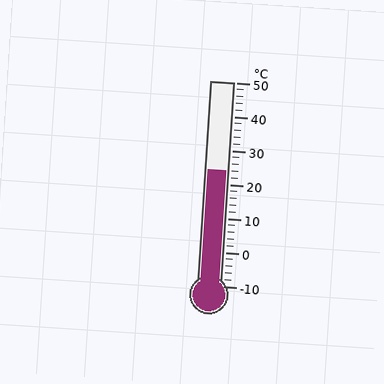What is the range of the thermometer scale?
The thermometer scale ranges from -10°C to 50°C.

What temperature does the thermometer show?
The thermometer shows approximately 24°C.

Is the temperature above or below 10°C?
The temperature is above 10°C.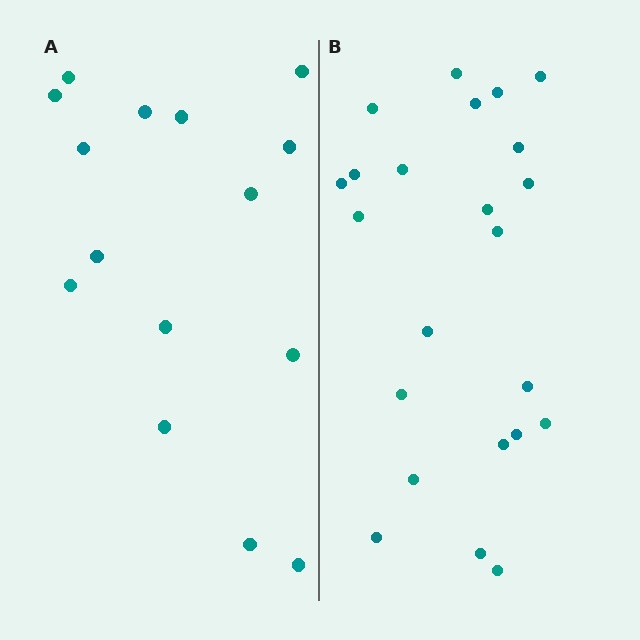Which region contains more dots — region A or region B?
Region B (the right region) has more dots.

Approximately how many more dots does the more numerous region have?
Region B has roughly 8 or so more dots than region A.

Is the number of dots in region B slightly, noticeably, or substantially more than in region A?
Region B has substantially more. The ratio is roughly 1.5 to 1.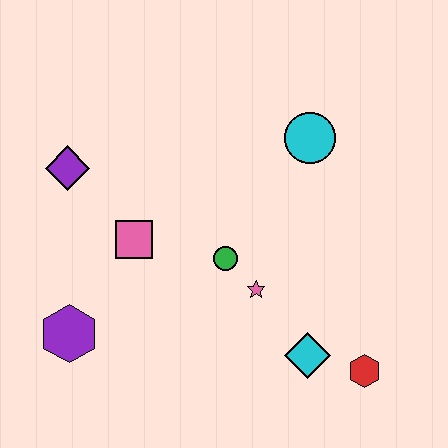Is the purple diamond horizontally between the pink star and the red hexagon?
No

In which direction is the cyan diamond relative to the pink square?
The cyan diamond is to the right of the pink square.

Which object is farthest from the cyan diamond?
The purple diamond is farthest from the cyan diamond.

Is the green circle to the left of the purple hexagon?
No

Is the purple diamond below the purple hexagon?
No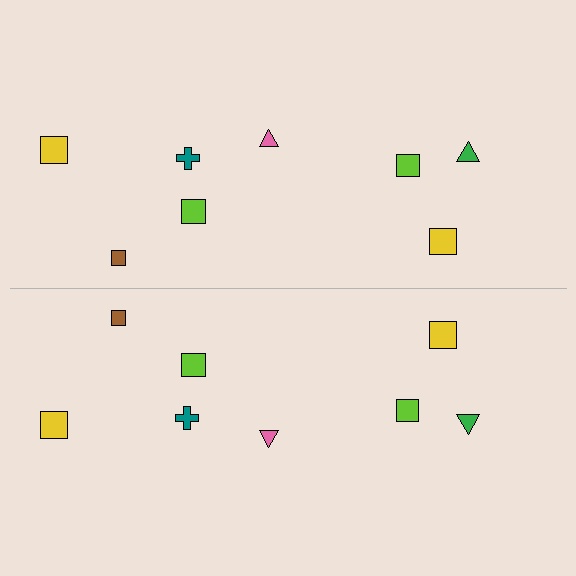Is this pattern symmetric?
Yes, this pattern has bilateral (reflection) symmetry.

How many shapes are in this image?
There are 16 shapes in this image.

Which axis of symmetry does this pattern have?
The pattern has a horizontal axis of symmetry running through the center of the image.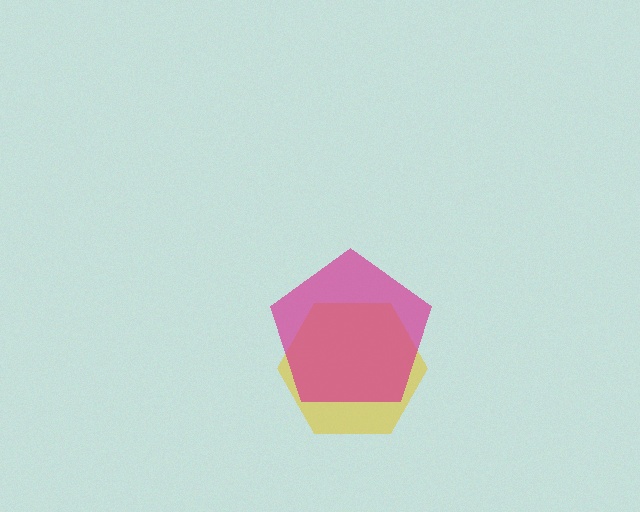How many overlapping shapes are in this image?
There are 2 overlapping shapes in the image.